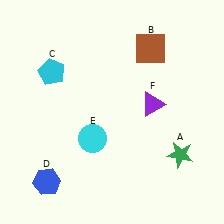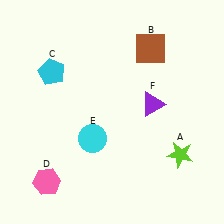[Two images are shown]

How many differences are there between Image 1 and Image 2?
There are 2 differences between the two images.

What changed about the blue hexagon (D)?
In Image 1, D is blue. In Image 2, it changed to pink.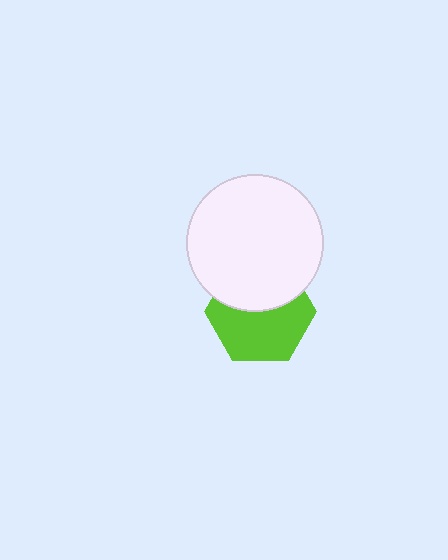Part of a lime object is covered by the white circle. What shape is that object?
It is a hexagon.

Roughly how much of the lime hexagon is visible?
About half of it is visible (roughly 59%).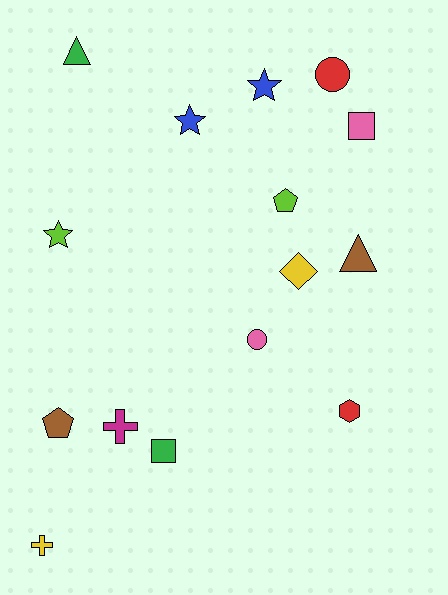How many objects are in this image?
There are 15 objects.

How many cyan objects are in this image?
There are no cyan objects.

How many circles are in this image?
There are 2 circles.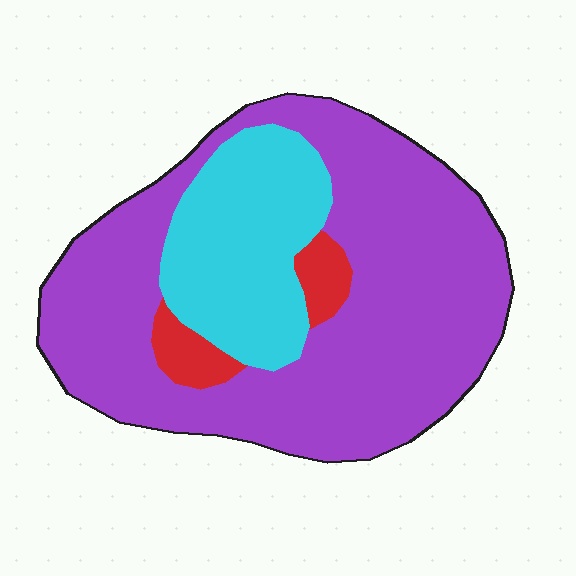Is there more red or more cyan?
Cyan.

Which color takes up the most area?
Purple, at roughly 70%.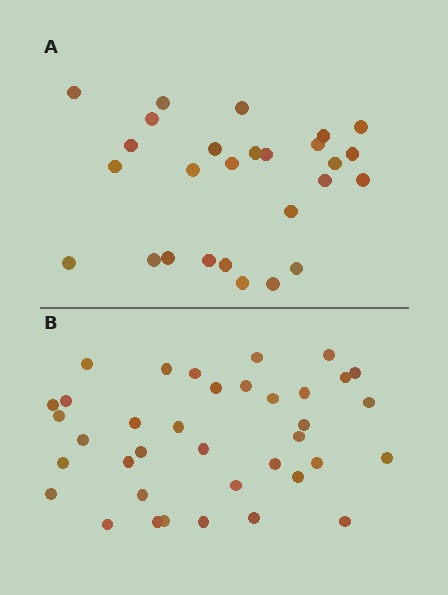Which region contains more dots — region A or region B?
Region B (the bottom region) has more dots.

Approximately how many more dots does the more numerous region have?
Region B has roughly 10 or so more dots than region A.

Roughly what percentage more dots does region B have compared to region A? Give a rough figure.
About 35% more.